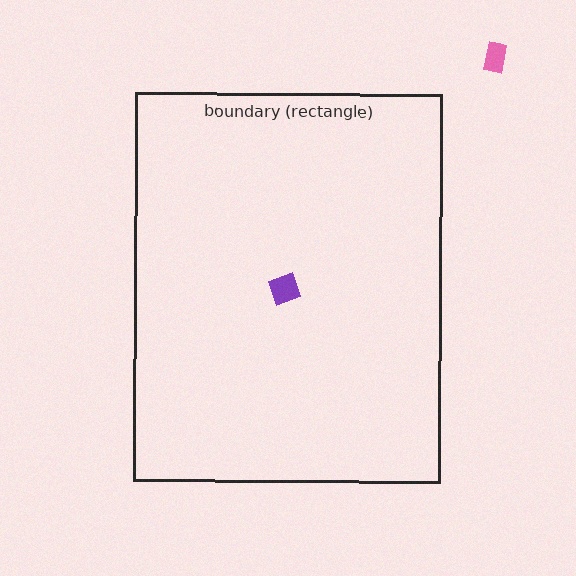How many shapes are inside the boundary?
1 inside, 1 outside.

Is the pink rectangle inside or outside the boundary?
Outside.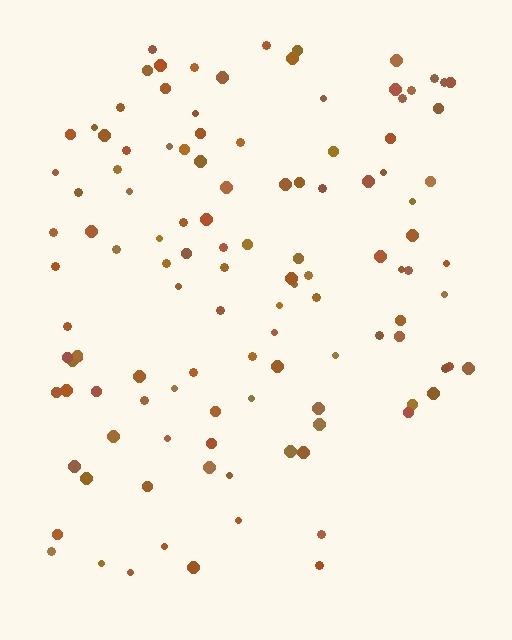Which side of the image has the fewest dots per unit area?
The bottom.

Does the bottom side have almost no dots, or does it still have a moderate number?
Still a moderate number, just noticeably fewer than the top.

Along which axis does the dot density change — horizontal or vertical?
Vertical.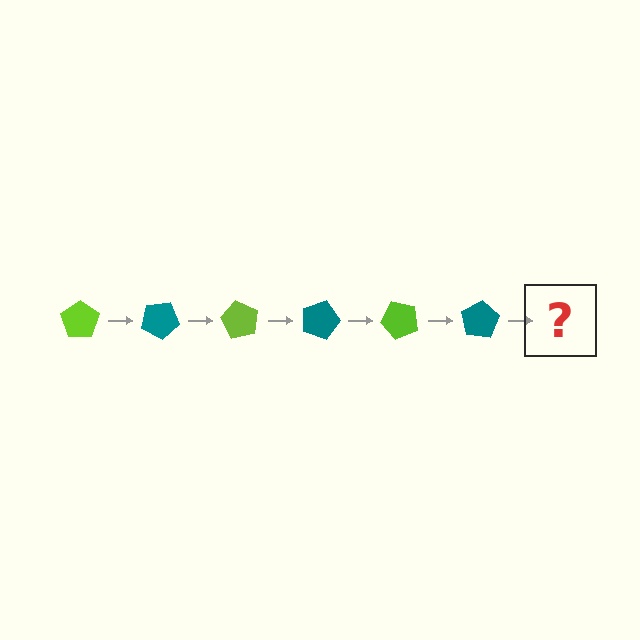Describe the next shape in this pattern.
It should be a lime pentagon, rotated 180 degrees from the start.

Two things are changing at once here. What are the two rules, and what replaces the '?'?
The two rules are that it rotates 30 degrees each step and the color cycles through lime and teal. The '?' should be a lime pentagon, rotated 180 degrees from the start.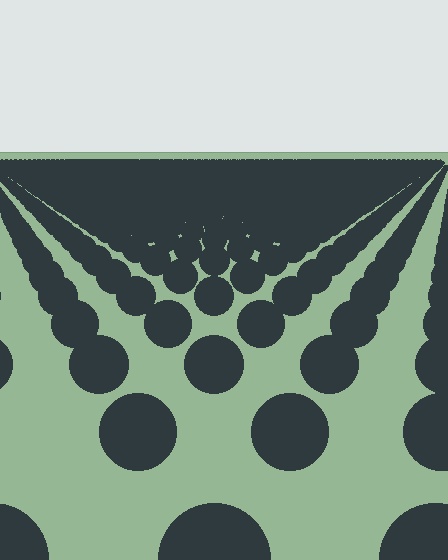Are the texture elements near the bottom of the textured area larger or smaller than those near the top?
Larger. Near the bottom, elements are closer to the viewer and appear at a bigger on-screen size.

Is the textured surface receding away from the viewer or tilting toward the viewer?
The surface is receding away from the viewer. Texture elements get smaller and denser toward the top.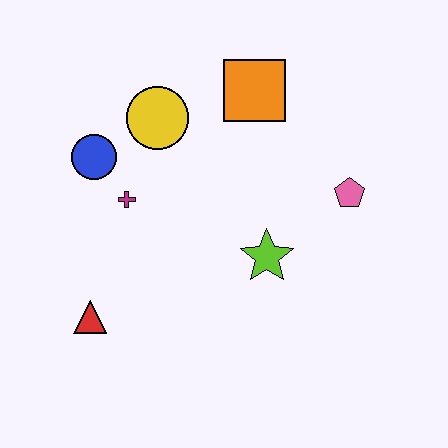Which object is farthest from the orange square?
The red triangle is farthest from the orange square.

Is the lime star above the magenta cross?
No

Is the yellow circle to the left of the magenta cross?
No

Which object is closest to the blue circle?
The magenta cross is closest to the blue circle.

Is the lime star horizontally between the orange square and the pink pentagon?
Yes